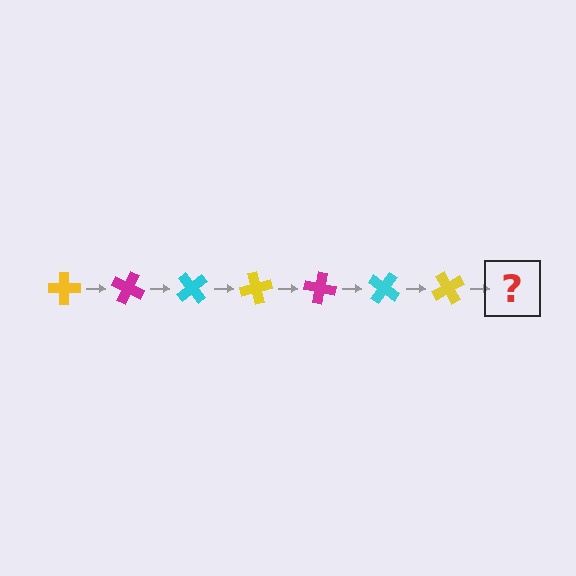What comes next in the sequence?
The next element should be a magenta cross, rotated 175 degrees from the start.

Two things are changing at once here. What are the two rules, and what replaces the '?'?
The two rules are that it rotates 25 degrees each step and the color cycles through yellow, magenta, and cyan. The '?' should be a magenta cross, rotated 175 degrees from the start.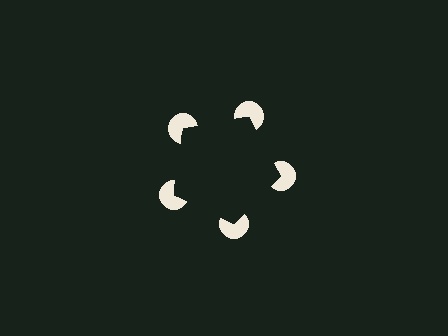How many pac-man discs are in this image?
There are 5 — one at each vertex of the illusory pentagon.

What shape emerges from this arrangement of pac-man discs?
An illusory pentagon — its edges are inferred from the aligned wedge cuts in the pac-man discs, not physically drawn.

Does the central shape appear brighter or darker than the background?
It typically appears slightly darker than the background, even though no actual brightness change is drawn.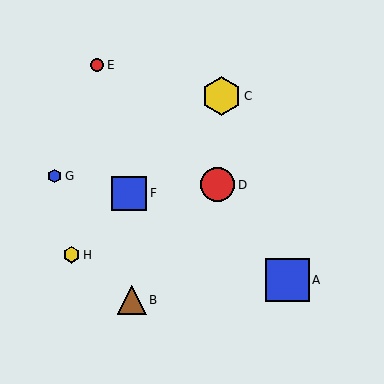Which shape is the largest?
The blue square (labeled A) is the largest.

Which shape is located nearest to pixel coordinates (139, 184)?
The blue square (labeled F) at (129, 193) is nearest to that location.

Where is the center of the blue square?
The center of the blue square is at (129, 193).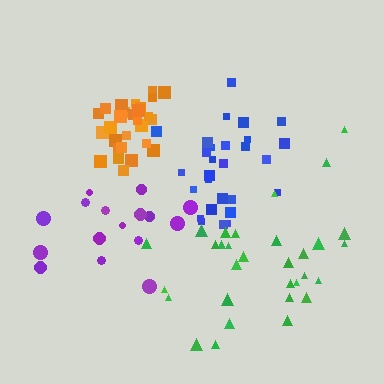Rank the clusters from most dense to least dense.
orange, blue, green, purple.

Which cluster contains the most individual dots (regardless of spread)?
Green (32).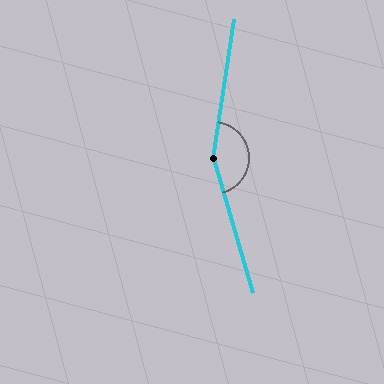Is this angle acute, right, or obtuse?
It is obtuse.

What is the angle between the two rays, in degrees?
Approximately 155 degrees.